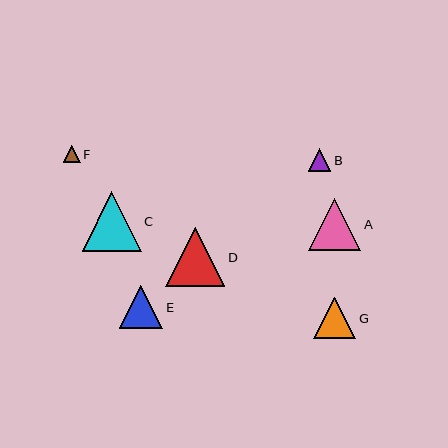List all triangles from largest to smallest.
From largest to smallest: C, D, A, E, G, B, F.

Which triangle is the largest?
Triangle C is the largest with a size of approximately 59 pixels.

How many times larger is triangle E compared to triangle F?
Triangle E is approximately 2.6 times the size of triangle F.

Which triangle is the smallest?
Triangle F is the smallest with a size of approximately 17 pixels.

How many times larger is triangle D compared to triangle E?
Triangle D is approximately 1.4 times the size of triangle E.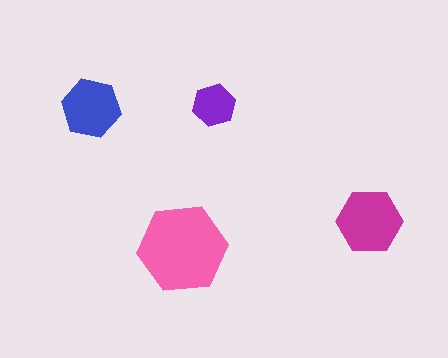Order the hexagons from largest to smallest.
the pink one, the magenta one, the blue one, the purple one.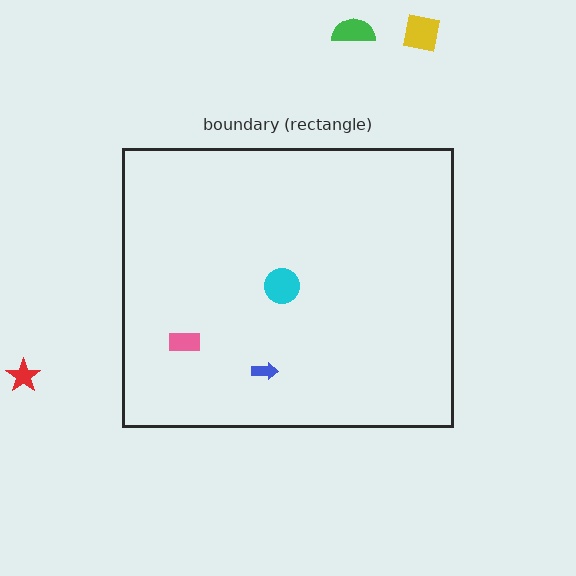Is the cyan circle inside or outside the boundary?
Inside.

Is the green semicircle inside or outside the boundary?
Outside.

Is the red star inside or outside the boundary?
Outside.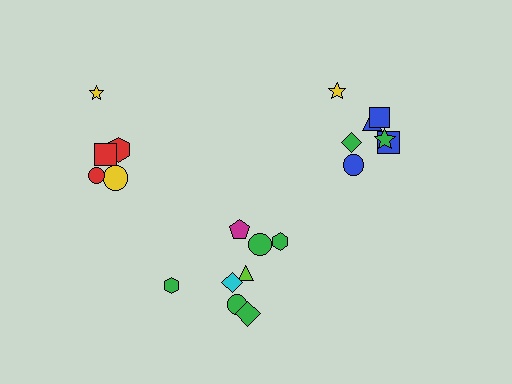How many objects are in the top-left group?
There are 5 objects.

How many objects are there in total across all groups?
There are 20 objects.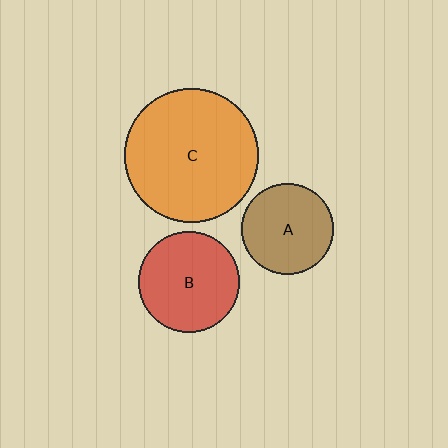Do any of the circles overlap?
No, none of the circles overlap.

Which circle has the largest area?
Circle C (orange).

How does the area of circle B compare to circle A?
Approximately 1.2 times.